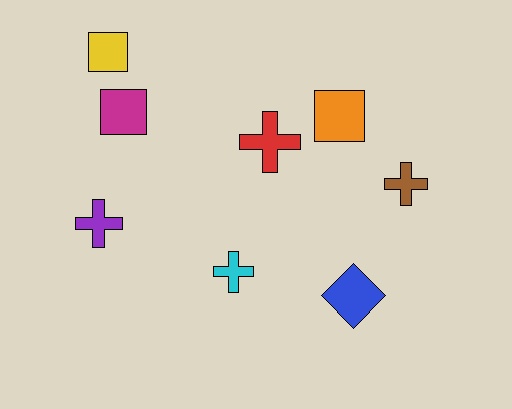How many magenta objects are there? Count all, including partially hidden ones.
There is 1 magenta object.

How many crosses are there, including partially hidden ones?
There are 4 crosses.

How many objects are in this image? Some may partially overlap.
There are 8 objects.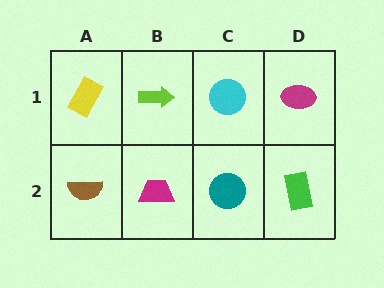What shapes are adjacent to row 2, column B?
A lime arrow (row 1, column B), a brown semicircle (row 2, column A), a teal circle (row 2, column C).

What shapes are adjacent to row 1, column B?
A magenta trapezoid (row 2, column B), a yellow rectangle (row 1, column A), a cyan circle (row 1, column C).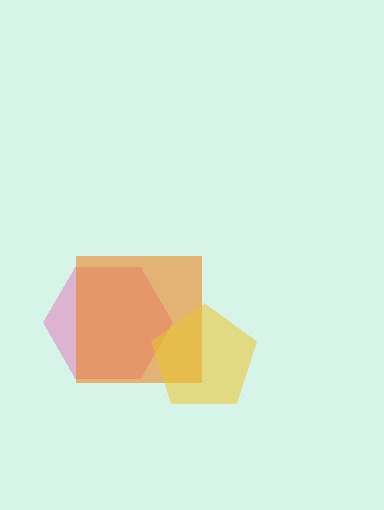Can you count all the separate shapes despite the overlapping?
Yes, there are 3 separate shapes.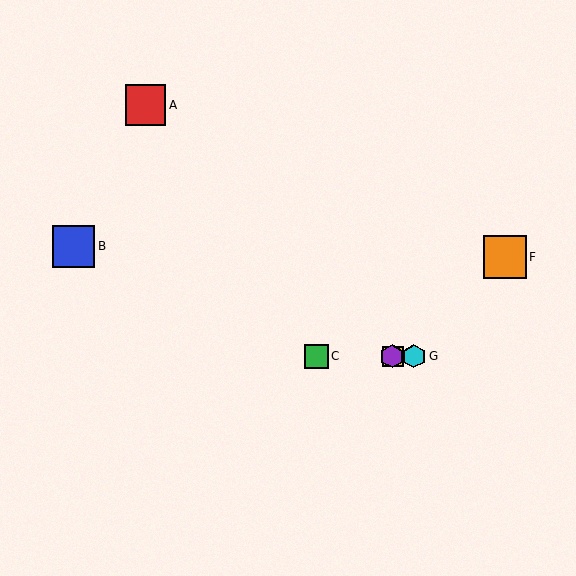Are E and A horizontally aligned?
No, E is at y≈356 and A is at y≈105.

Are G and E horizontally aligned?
Yes, both are at y≈356.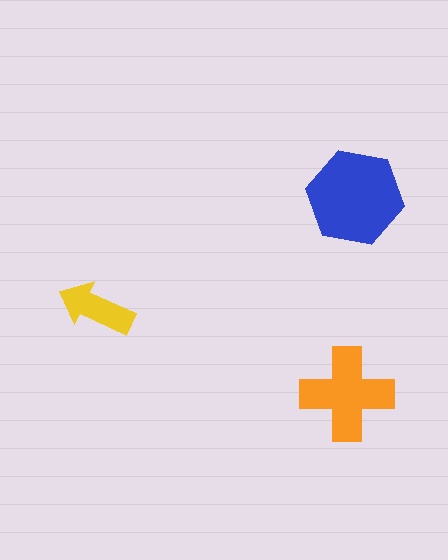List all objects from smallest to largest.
The yellow arrow, the orange cross, the blue hexagon.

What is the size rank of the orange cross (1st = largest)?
2nd.